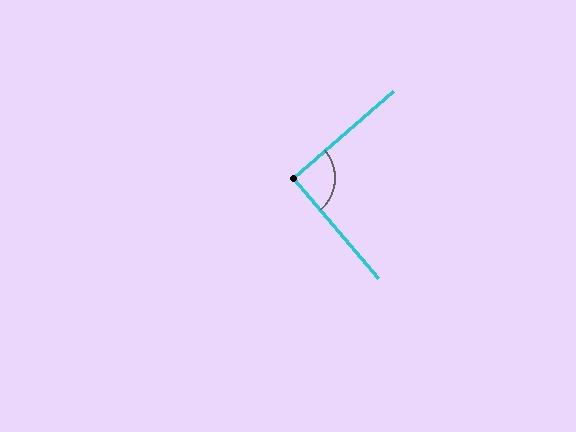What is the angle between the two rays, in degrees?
Approximately 91 degrees.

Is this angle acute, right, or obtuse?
It is approximately a right angle.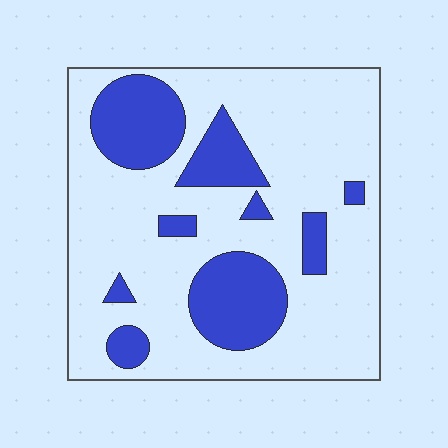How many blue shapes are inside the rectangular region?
9.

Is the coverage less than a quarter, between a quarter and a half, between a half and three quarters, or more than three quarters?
Between a quarter and a half.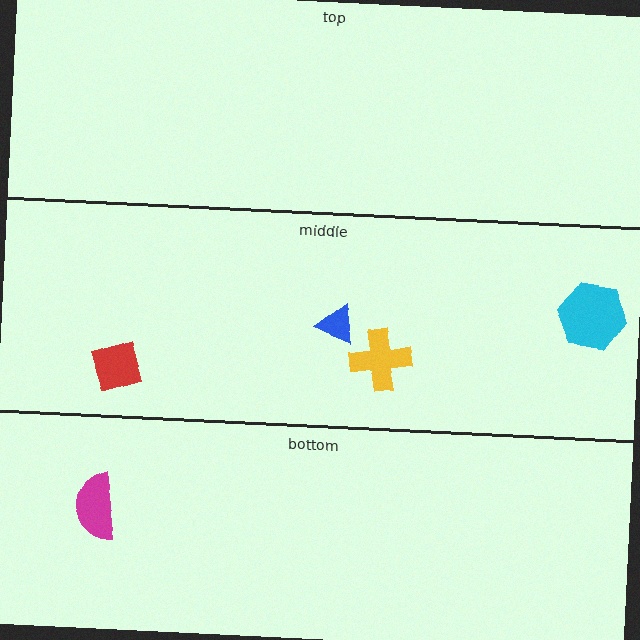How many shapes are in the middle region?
4.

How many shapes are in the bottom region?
1.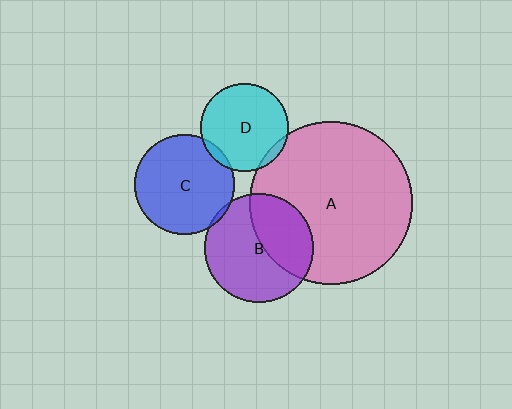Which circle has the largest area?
Circle A (pink).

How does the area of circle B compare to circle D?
Approximately 1.5 times.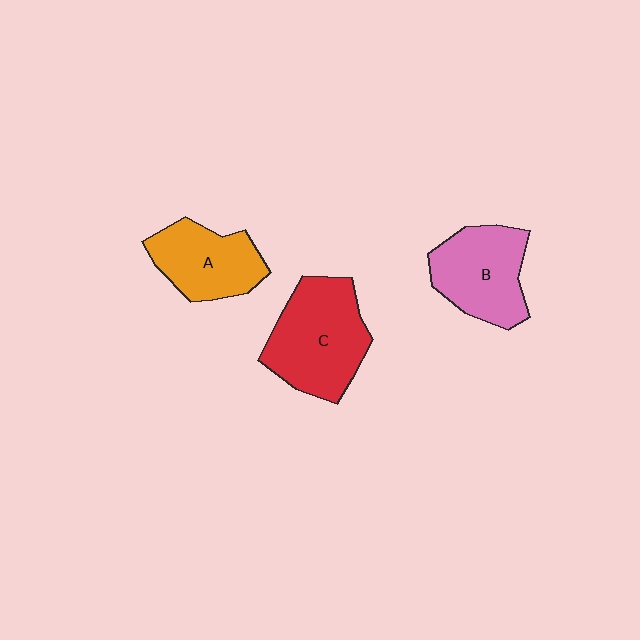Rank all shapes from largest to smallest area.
From largest to smallest: C (red), B (pink), A (orange).